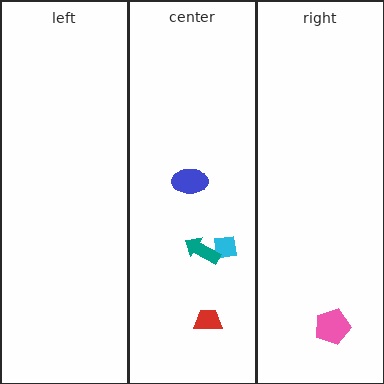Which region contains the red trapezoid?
The center region.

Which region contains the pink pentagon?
The right region.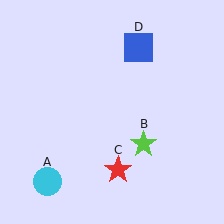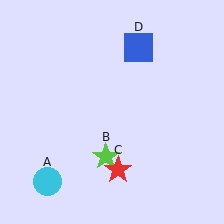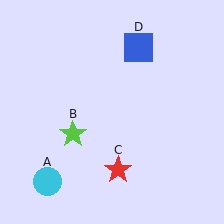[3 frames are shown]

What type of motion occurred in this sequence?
The lime star (object B) rotated clockwise around the center of the scene.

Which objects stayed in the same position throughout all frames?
Cyan circle (object A) and red star (object C) and blue square (object D) remained stationary.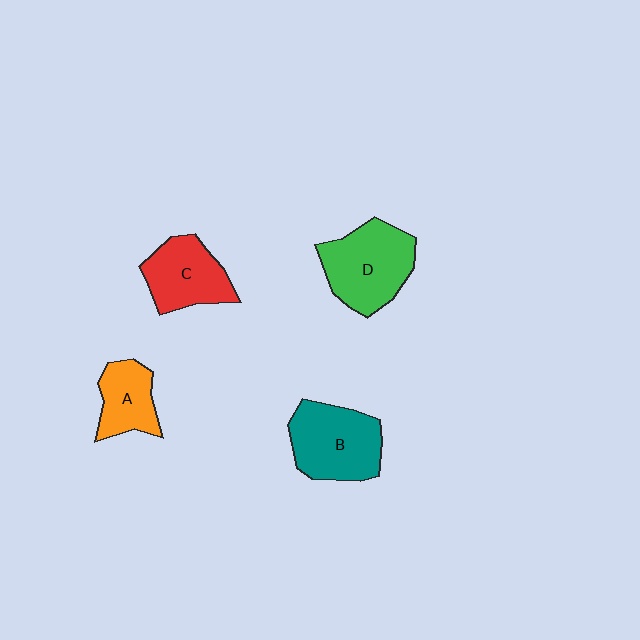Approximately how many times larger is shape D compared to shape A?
Approximately 1.7 times.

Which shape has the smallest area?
Shape A (orange).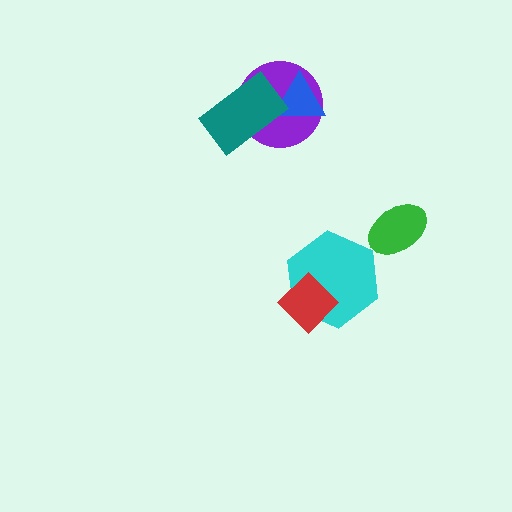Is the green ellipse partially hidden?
No, no other shape covers it.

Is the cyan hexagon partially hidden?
Yes, it is partially covered by another shape.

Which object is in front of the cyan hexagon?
The red diamond is in front of the cyan hexagon.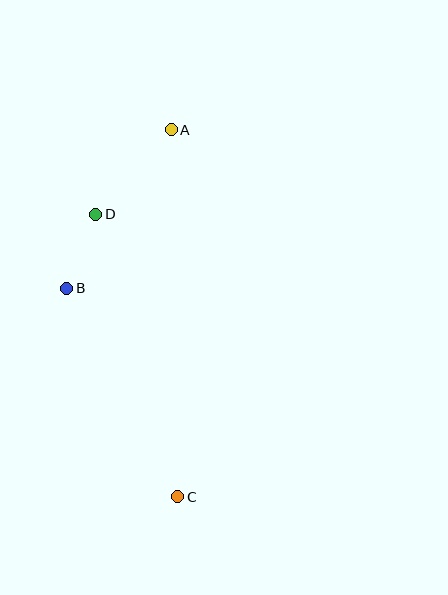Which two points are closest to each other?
Points B and D are closest to each other.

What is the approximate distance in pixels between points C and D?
The distance between C and D is approximately 294 pixels.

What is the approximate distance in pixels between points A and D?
The distance between A and D is approximately 113 pixels.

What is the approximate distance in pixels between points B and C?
The distance between B and C is approximately 236 pixels.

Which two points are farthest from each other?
Points A and C are farthest from each other.